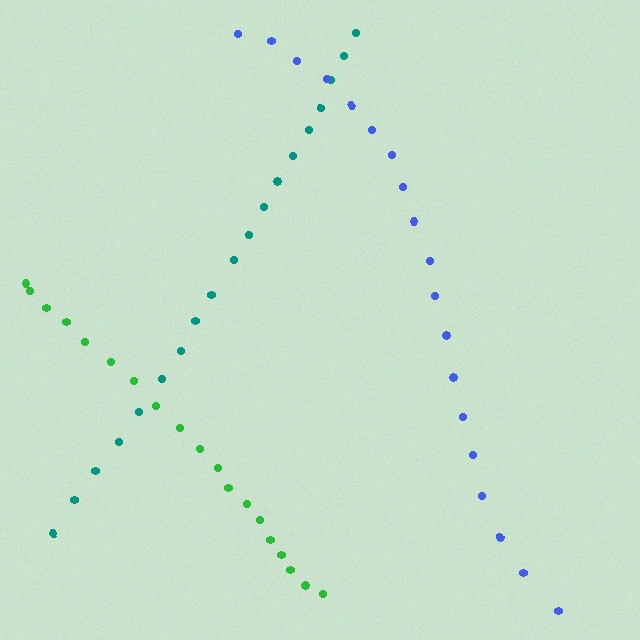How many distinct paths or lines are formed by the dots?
There are 3 distinct paths.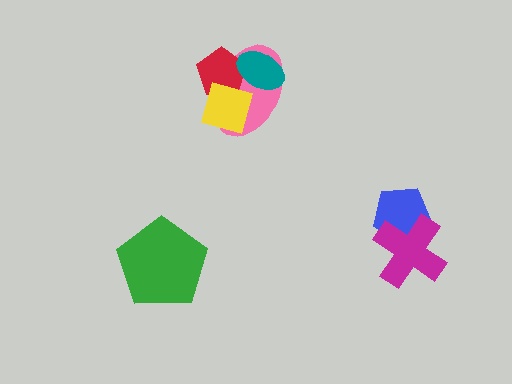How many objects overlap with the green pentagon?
0 objects overlap with the green pentagon.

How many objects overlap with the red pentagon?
3 objects overlap with the red pentagon.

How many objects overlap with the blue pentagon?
1 object overlaps with the blue pentagon.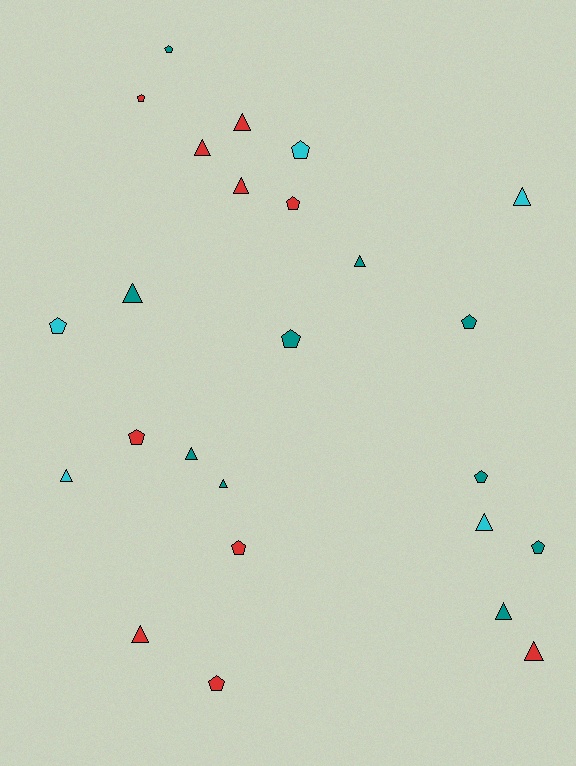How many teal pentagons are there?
There are 5 teal pentagons.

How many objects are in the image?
There are 25 objects.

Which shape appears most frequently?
Triangle, with 13 objects.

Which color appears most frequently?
Red, with 10 objects.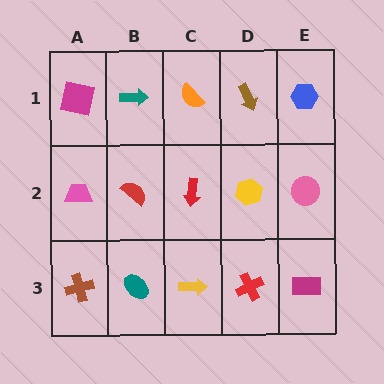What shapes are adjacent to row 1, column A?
A pink trapezoid (row 2, column A), a teal arrow (row 1, column B).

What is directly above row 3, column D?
A yellow hexagon.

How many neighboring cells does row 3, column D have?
3.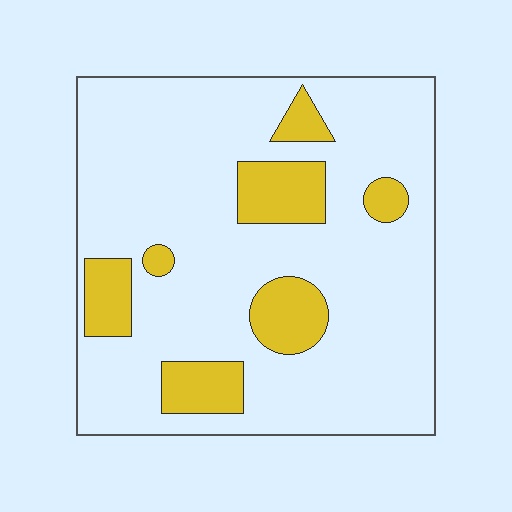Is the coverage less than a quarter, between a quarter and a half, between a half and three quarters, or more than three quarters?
Less than a quarter.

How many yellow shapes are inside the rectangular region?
7.